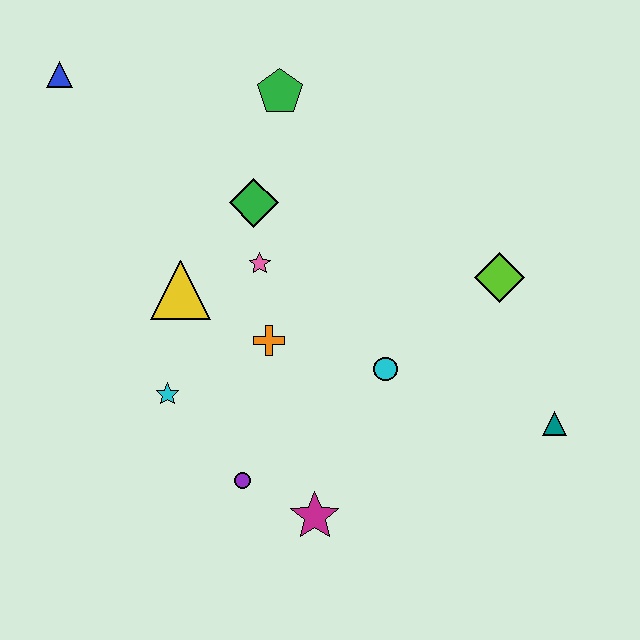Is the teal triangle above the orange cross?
No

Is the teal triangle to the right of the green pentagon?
Yes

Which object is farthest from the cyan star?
The teal triangle is farthest from the cyan star.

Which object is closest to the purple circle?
The magenta star is closest to the purple circle.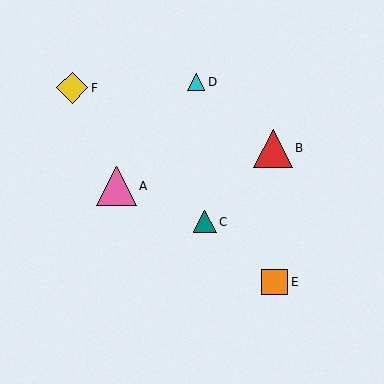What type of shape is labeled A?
Shape A is a pink triangle.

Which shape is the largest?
The pink triangle (labeled A) is the largest.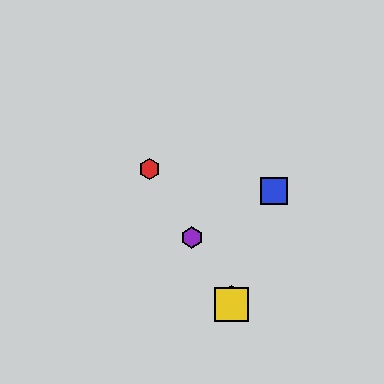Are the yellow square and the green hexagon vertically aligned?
Yes, both are at x≈232.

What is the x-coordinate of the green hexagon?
The green hexagon is at x≈232.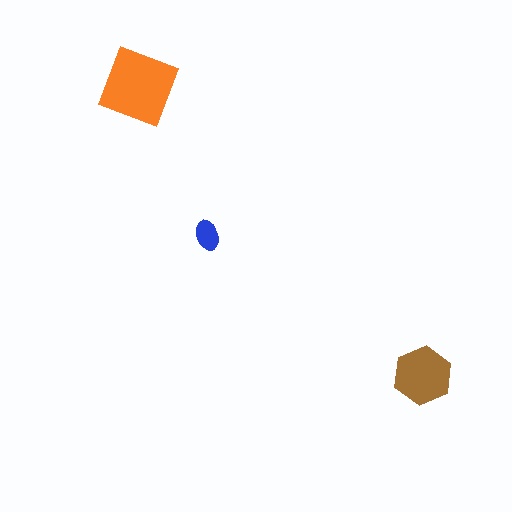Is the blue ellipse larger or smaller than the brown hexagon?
Smaller.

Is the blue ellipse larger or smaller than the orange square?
Smaller.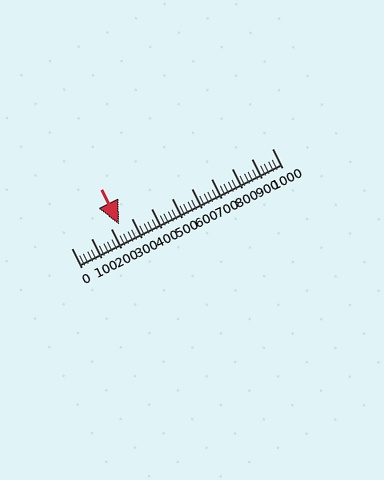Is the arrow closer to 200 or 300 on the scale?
The arrow is closer to 200.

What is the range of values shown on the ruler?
The ruler shows values from 0 to 1000.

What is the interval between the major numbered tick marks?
The major tick marks are spaced 100 units apart.